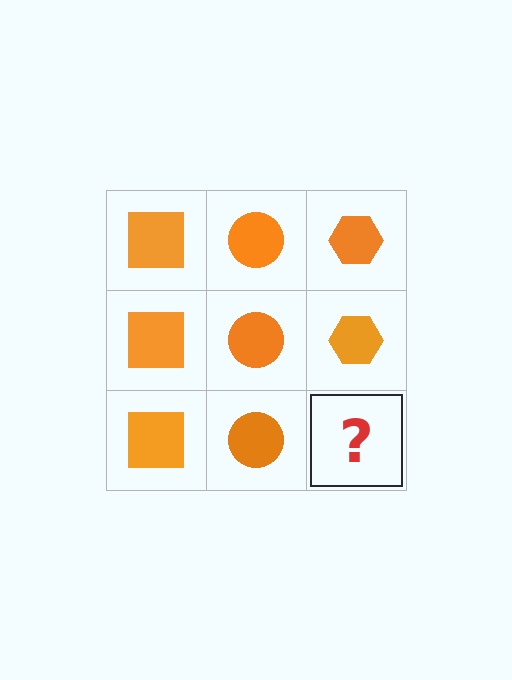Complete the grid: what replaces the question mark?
The question mark should be replaced with an orange hexagon.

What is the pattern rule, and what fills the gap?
The rule is that each column has a consistent shape. The gap should be filled with an orange hexagon.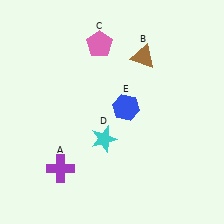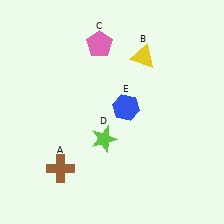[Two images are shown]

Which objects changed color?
A changed from purple to brown. B changed from brown to yellow. D changed from cyan to lime.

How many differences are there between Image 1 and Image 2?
There are 3 differences between the two images.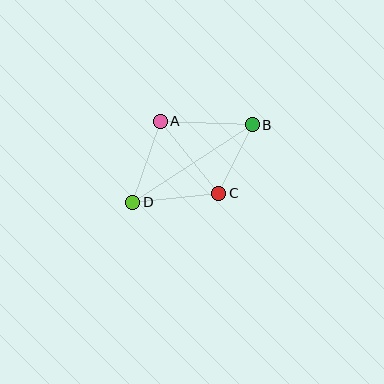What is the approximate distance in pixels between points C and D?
The distance between C and D is approximately 87 pixels.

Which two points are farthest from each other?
Points B and D are farthest from each other.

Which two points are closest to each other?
Points B and C are closest to each other.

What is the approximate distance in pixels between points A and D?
The distance between A and D is approximately 86 pixels.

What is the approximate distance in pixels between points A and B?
The distance between A and B is approximately 92 pixels.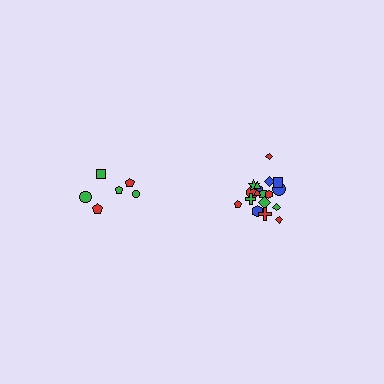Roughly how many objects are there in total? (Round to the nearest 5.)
Roughly 25 objects in total.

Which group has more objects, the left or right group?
The right group.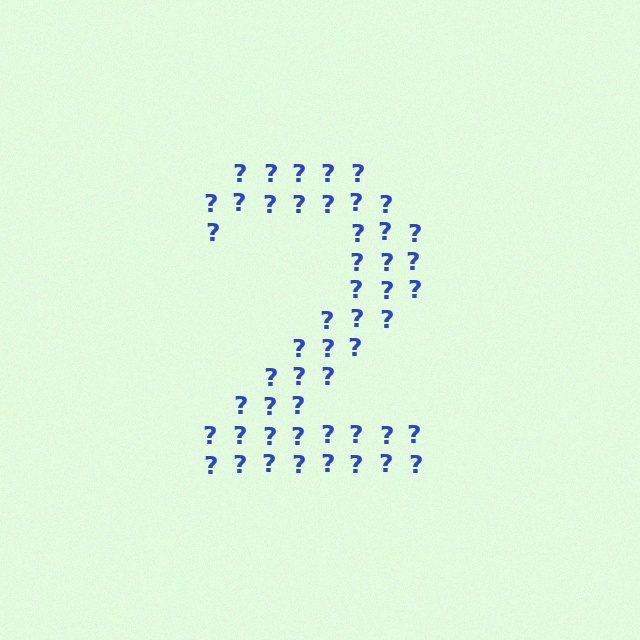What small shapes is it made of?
It is made of small question marks.